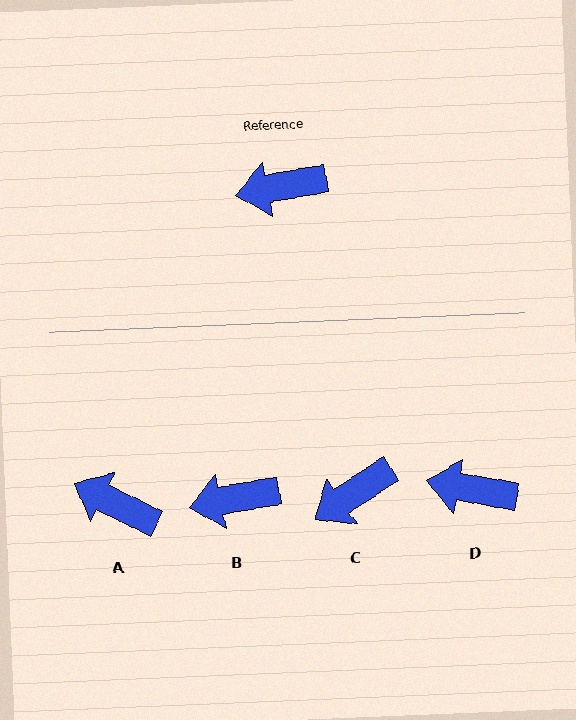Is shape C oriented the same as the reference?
No, it is off by about 23 degrees.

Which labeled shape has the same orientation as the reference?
B.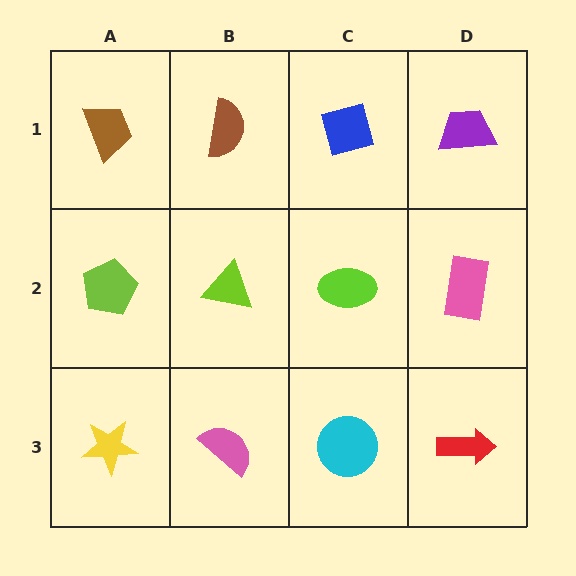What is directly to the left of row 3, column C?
A pink semicircle.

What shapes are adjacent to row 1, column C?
A lime ellipse (row 2, column C), a brown semicircle (row 1, column B), a purple trapezoid (row 1, column D).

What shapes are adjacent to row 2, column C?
A blue diamond (row 1, column C), a cyan circle (row 3, column C), a lime triangle (row 2, column B), a pink rectangle (row 2, column D).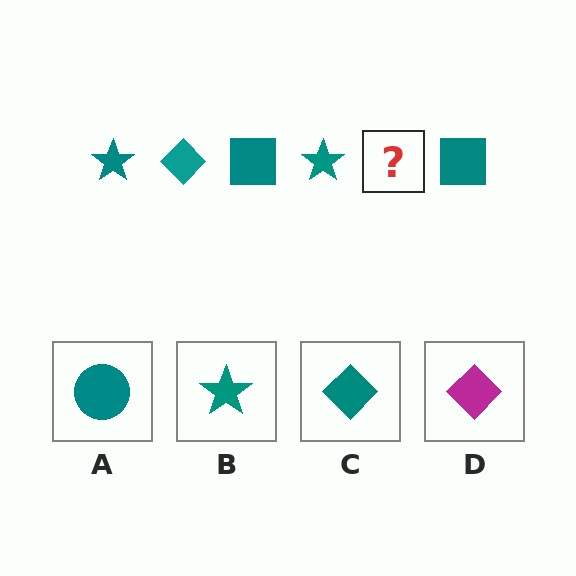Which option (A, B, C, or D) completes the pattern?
C.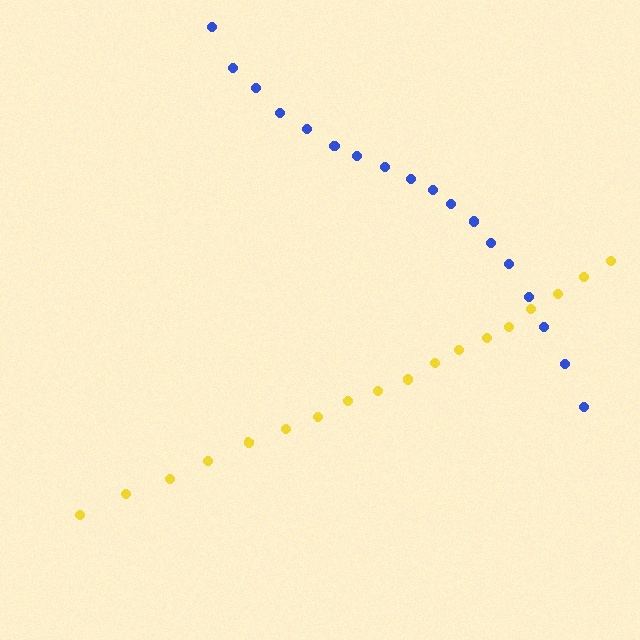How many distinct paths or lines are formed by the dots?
There are 2 distinct paths.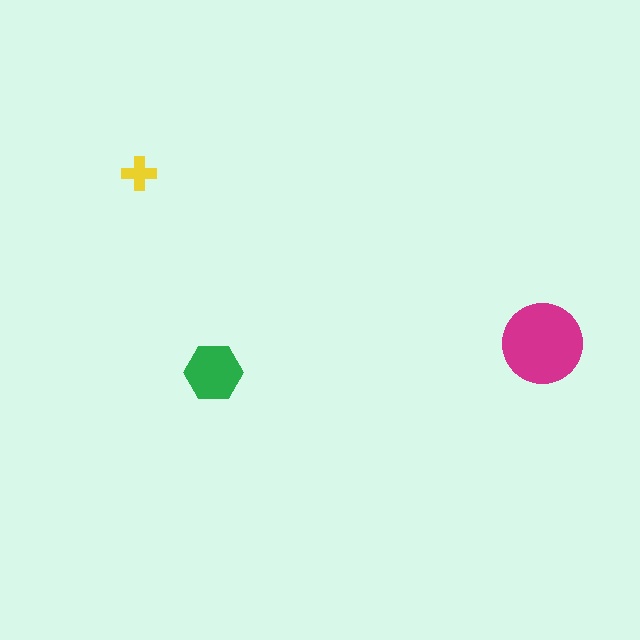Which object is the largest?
The magenta circle.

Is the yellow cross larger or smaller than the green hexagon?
Smaller.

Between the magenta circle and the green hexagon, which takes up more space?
The magenta circle.